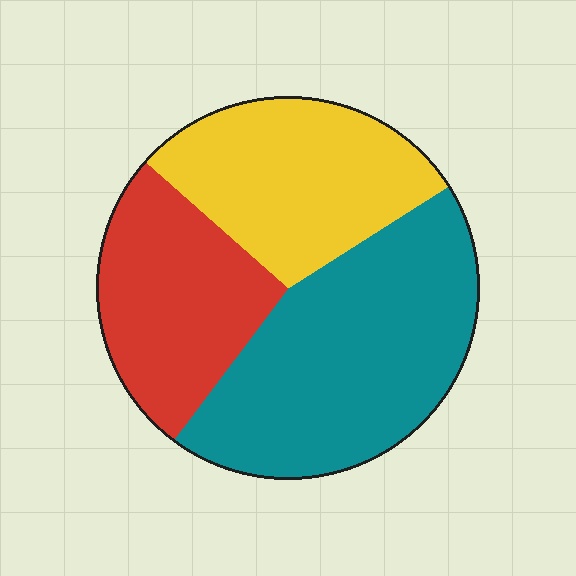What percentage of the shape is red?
Red covers 26% of the shape.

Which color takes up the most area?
Teal, at roughly 45%.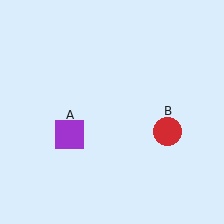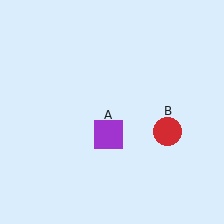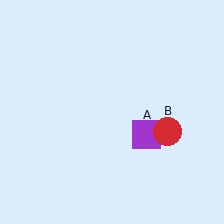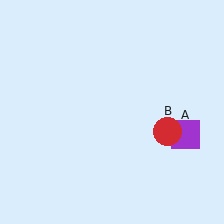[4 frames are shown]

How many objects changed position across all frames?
1 object changed position: purple square (object A).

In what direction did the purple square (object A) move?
The purple square (object A) moved right.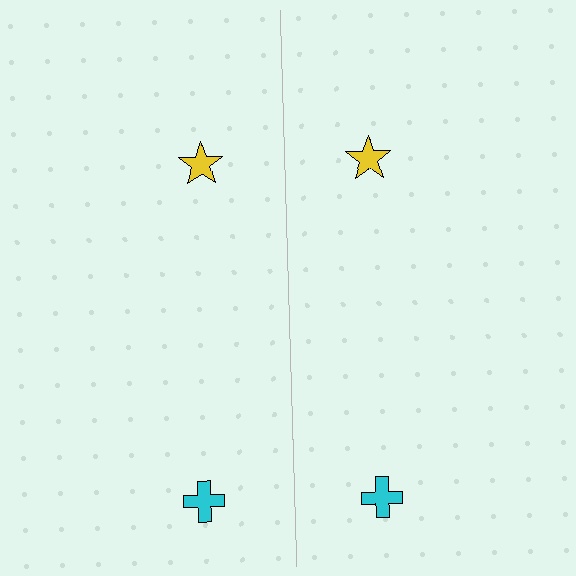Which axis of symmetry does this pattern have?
The pattern has a vertical axis of symmetry running through the center of the image.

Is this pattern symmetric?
Yes, this pattern has bilateral (reflection) symmetry.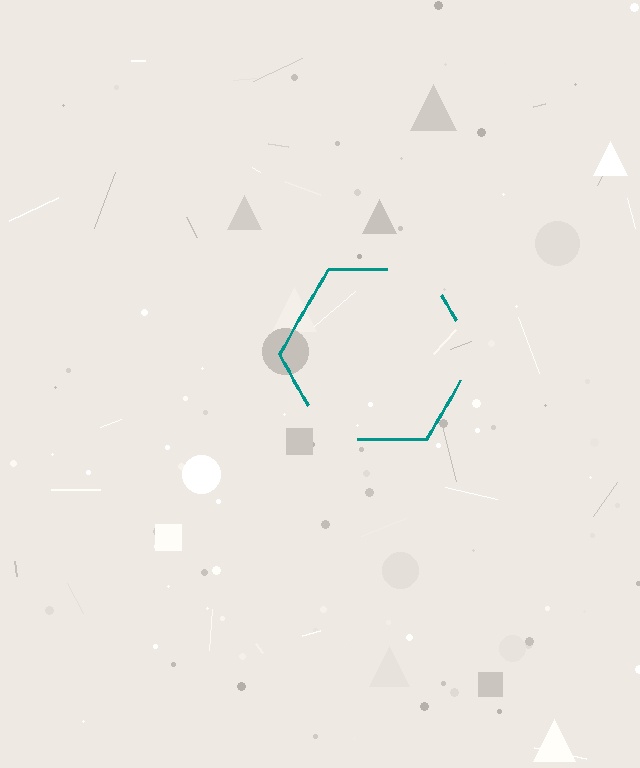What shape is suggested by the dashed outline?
The dashed outline suggests a hexagon.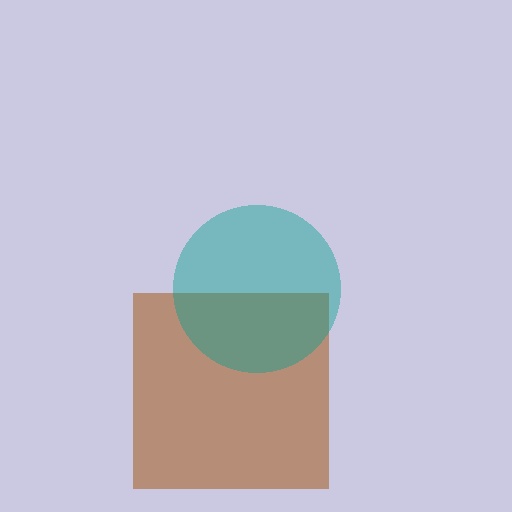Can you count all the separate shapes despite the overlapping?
Yes, there are 2 separate shapes.